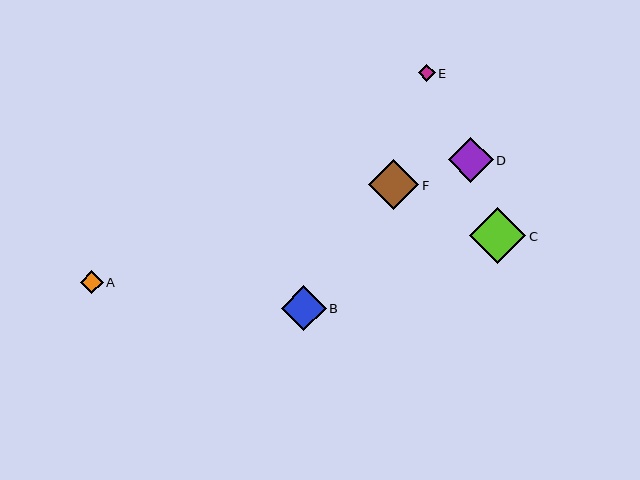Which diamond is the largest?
Diamond C is the largest with a size of approximately 56 pixels.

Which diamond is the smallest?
Diamond E is the smallest with a size of approximately 17 pixels.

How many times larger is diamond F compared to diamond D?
Diamond F is approximately 1.1 times the size of diamond D.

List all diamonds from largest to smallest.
From largest to smallest: C, F, D, B, A, E.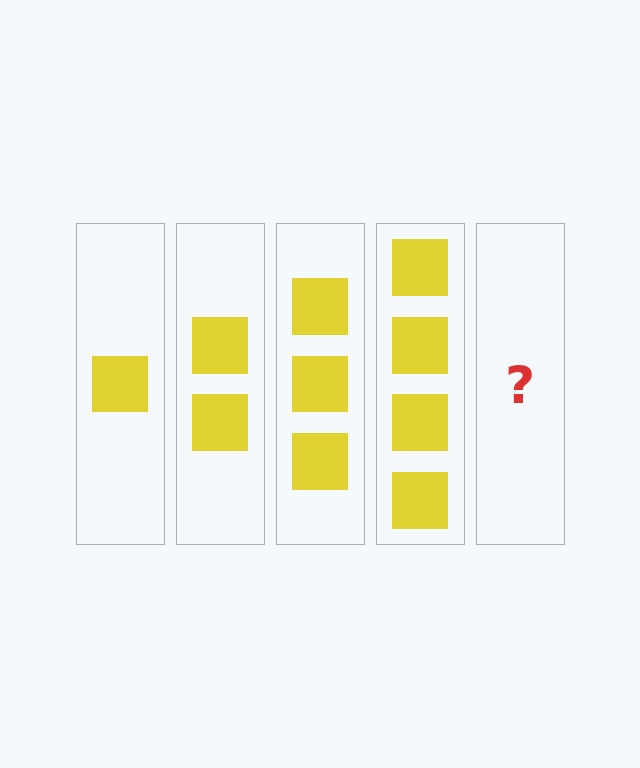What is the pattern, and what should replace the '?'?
The pattern is that each step adds one more square. The '?' should be 5 squares.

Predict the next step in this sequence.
The next step is 5 squares.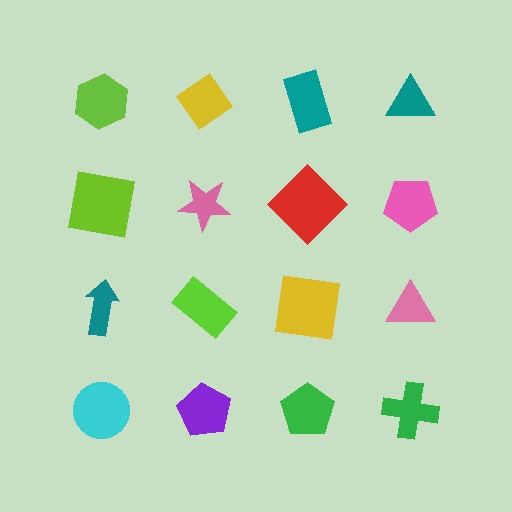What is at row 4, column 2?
A purple pentagon.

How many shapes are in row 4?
4 shapes.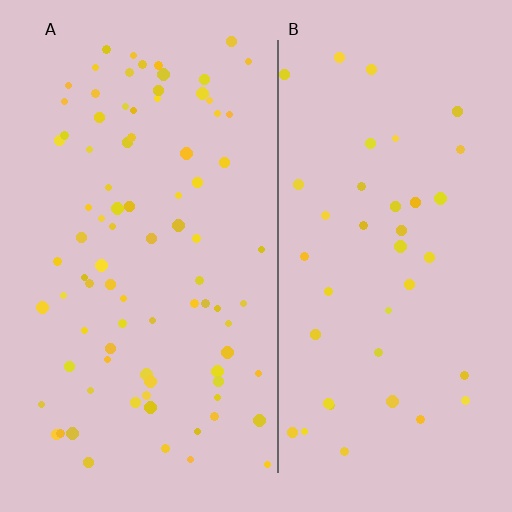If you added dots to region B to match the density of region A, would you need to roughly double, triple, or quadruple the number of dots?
Approximately double.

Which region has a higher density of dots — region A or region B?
A (the left).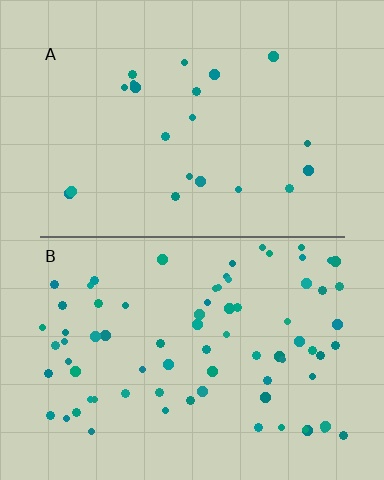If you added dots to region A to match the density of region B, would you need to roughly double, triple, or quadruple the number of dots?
Approximately quadruple.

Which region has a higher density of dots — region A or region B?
B (the bottom).